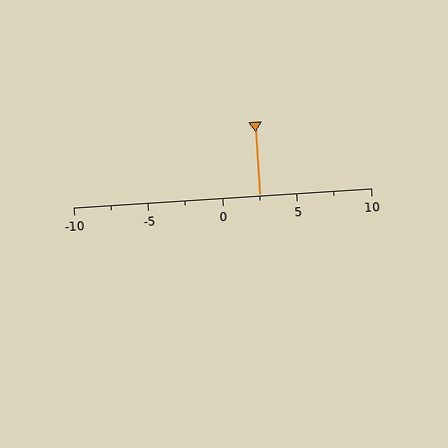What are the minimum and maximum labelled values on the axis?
The axis runs from -10 to 10.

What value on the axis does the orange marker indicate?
The marker indicates approximately 2.5.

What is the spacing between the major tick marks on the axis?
The major ticks are spaced 5 apart.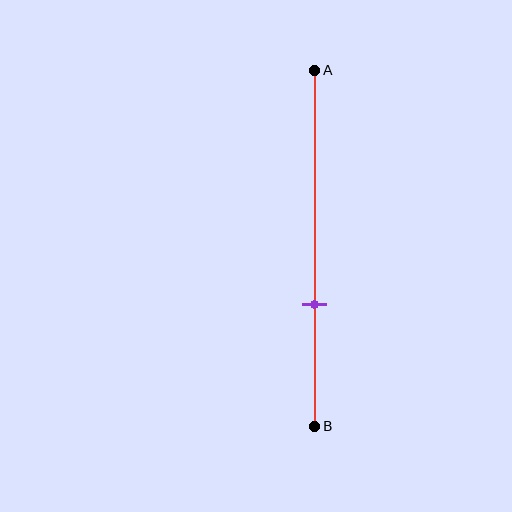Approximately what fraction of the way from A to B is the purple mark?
The purple mark is approximately 65% of the way from A to B.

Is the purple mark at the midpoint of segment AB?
No, the mark is at about 65% from A, not at the 50% midpoint.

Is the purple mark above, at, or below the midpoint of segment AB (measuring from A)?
The purple mark is below the midpoint of segment AB.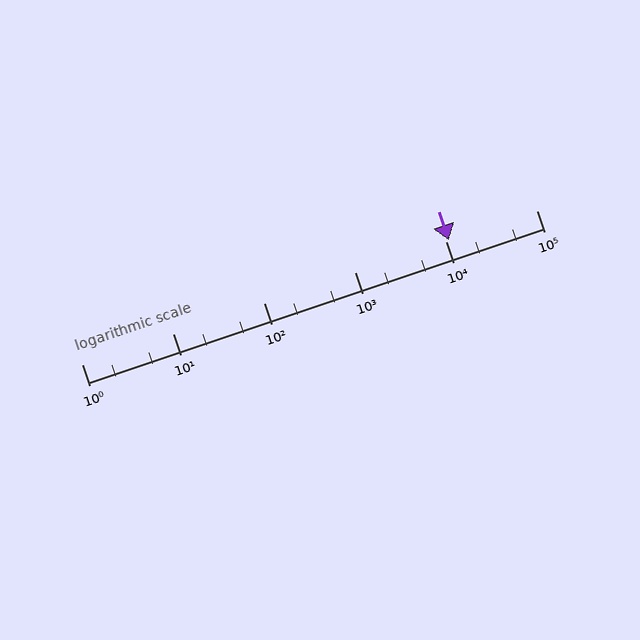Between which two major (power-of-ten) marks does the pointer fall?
The pointer is between 10000 and 100000.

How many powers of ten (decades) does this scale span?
The scale spans 5 decades, from 1 to 100000.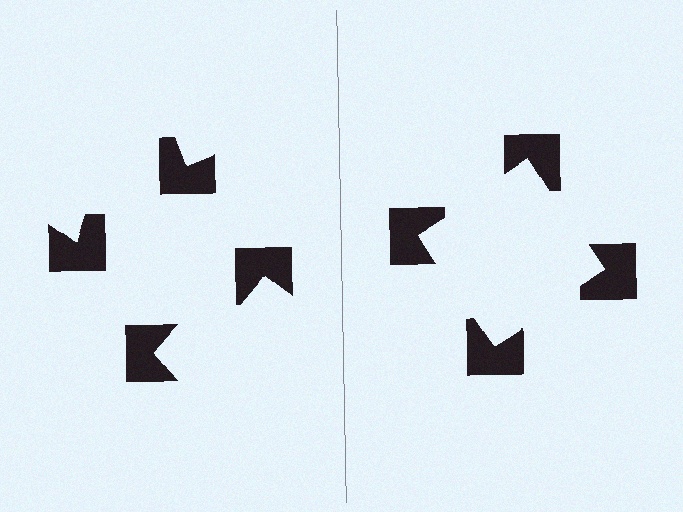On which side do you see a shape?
An illusory square appears on the right side. On the left side the wedge cuts are rotated, so no coherent shape forms.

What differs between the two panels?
The notched squares are positioned identically on both sides; only the wedge orientations differ. On the right they align to a square; on the left they are misaligned.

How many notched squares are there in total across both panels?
8 — 4 on each side.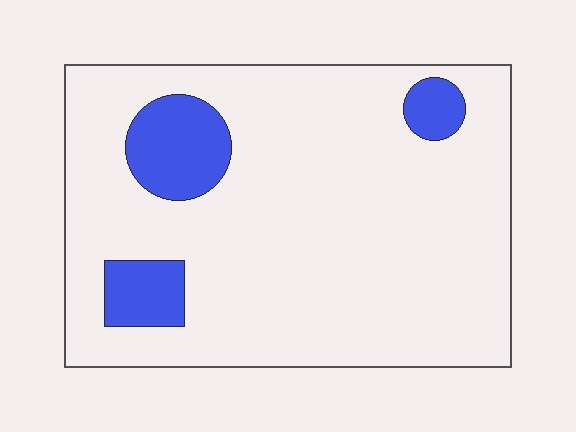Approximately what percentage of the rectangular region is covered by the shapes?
Approximately 15%.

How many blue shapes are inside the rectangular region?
3.